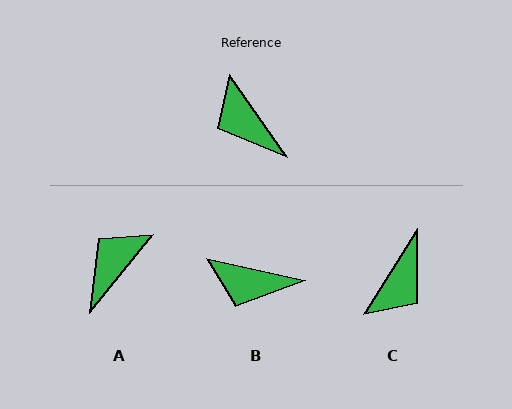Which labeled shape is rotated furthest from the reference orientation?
C, about 113 degrees away.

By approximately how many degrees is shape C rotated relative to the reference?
Approximately 113 degrees counter-clockwise.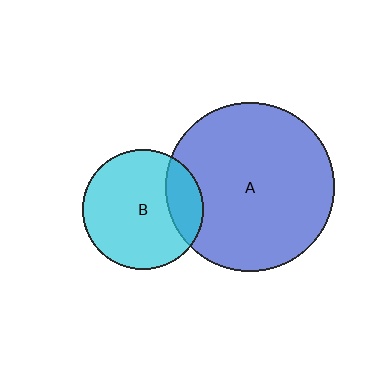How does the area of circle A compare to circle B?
Approximately 2.0 times.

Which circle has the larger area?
Circle A (blue).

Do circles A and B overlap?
Yes.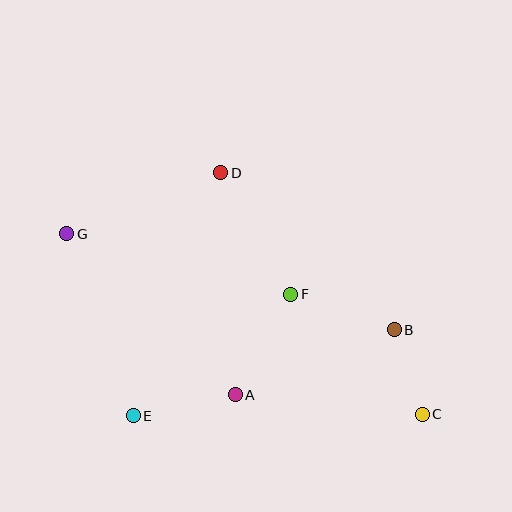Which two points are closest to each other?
Points B and C are closest to each other.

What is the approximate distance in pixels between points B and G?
The distance between B and G is approximately 341 pixels.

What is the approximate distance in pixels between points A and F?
The distance between A and F is approximately 115 pixels.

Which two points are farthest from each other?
Points C and G are farthest from each other.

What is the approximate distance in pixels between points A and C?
The distance between A and C is approximately 188 pixels.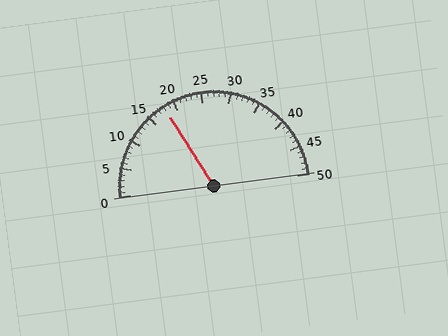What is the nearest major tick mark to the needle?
The nearest major tick mark is 20.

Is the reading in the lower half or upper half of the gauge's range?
The reading is in the lower half of the range (0 to 50).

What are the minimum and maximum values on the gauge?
The gauge ranges from 0 to 50.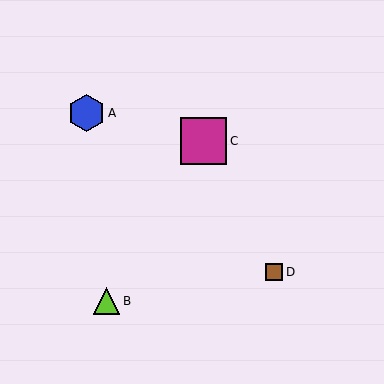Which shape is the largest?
The magenta square (labeled C) is the largest.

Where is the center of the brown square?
The center of the brown square is at (274, 272).